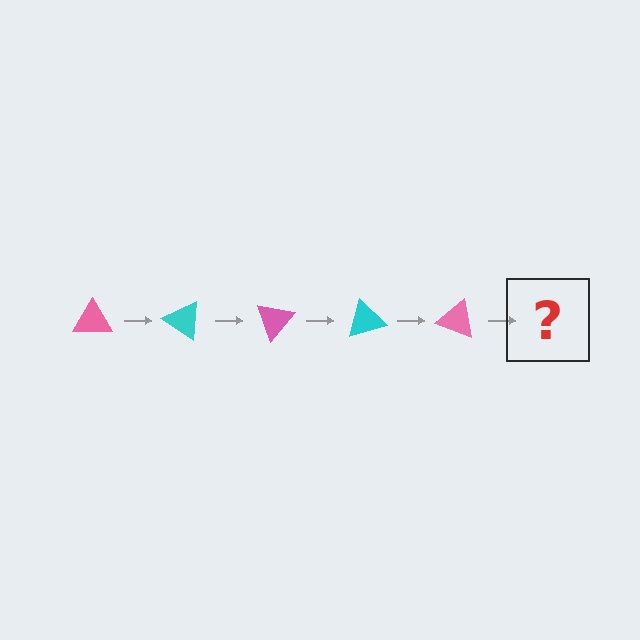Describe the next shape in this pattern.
It should be a cyan triangle, rotated 175 degrees from the start.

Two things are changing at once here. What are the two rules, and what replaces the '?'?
The two rules are that it rotates 35 degrees each step and the color cycles through pink and cyan. The '?' should be a cyan triangle, rotated 175 degrees from the start.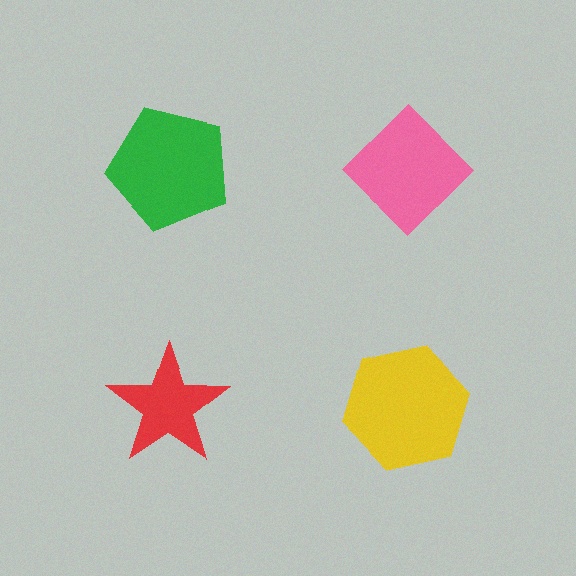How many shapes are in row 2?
2 shapes.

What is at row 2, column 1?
A red star.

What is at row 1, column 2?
A pink diamond.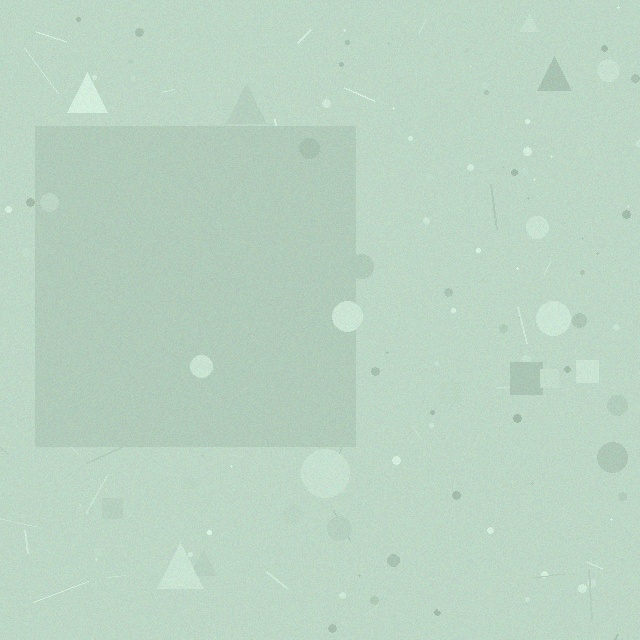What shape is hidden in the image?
A square is hidden in the image.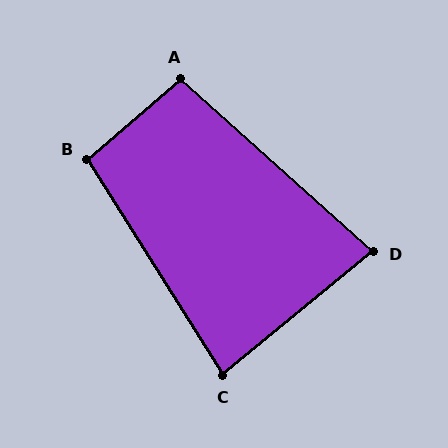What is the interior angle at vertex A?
Approximately 97 degrees (obtuse).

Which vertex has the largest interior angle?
B, at approximately 99 degrees.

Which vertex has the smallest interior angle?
D, at approximately 81 degrees.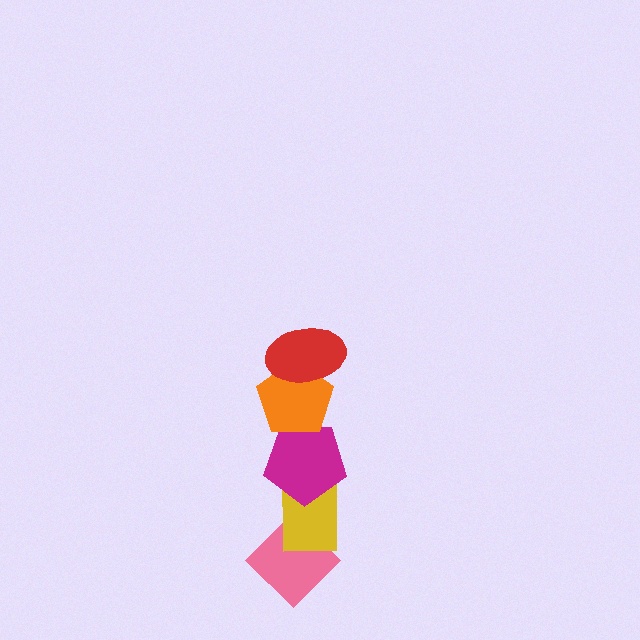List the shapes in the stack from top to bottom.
From top to bottom: the red ellipse, the orange pentagon, the magenta pentagon, the yellow rectangle, the pink diamond.